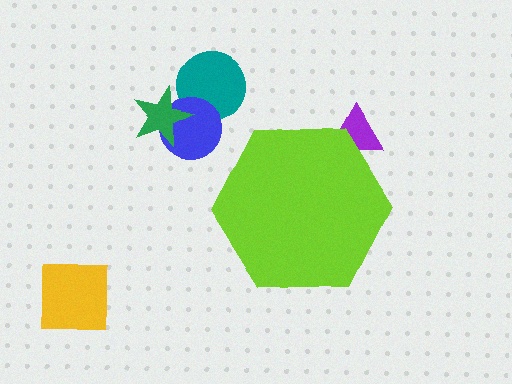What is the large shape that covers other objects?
A lime hexagon.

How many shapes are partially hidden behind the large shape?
1 shape is partially hidden.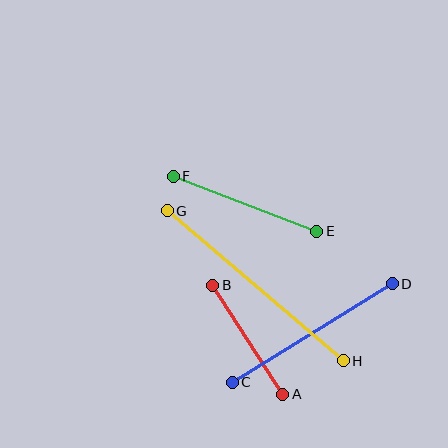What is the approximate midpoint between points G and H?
The midpoint is at approximately (255, 286) pixels.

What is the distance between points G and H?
The distance is approximately 231 pixels.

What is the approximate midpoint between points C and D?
The midpoint is at approximately (312, 333) pixels.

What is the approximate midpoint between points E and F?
The midpoint is at approximately (245, 204) pixels.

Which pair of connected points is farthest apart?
Points G and H are farthest apart.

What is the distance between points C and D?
The distance is approximately 188 pixels.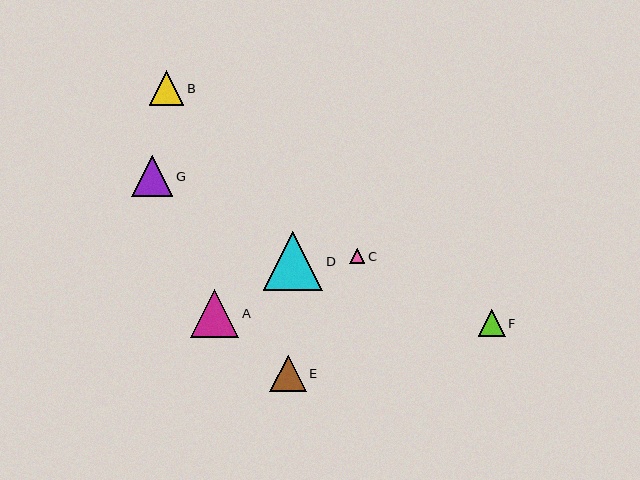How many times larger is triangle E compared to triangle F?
Triangle E is approximately 1.3 times the size of triangle F.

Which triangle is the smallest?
Triangle C is the smallest with a size of approximately 15 pixels.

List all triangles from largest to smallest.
From largest to smallest: D, A, G, E, B, F, C.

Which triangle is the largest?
Triangle D is the largest with a size of approximately 60 pixels.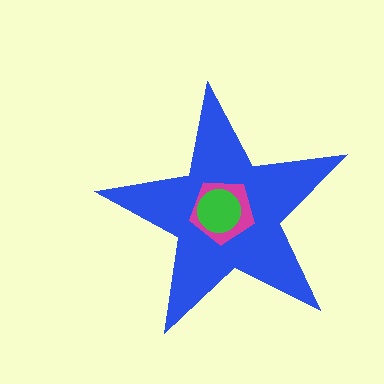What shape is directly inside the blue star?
The magenta pentagon.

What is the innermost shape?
The green circle.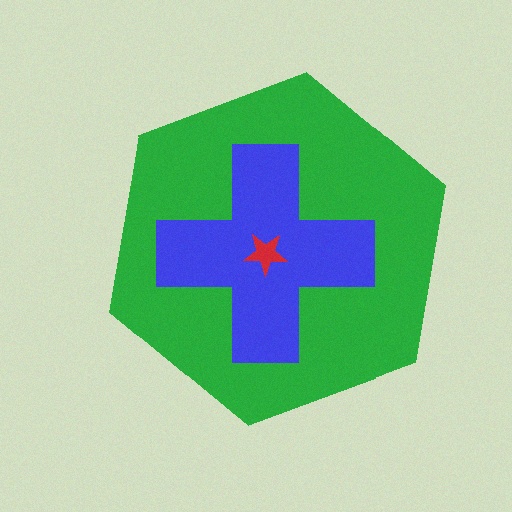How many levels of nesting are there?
3.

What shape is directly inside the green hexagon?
The blue cross.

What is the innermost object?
The red star.